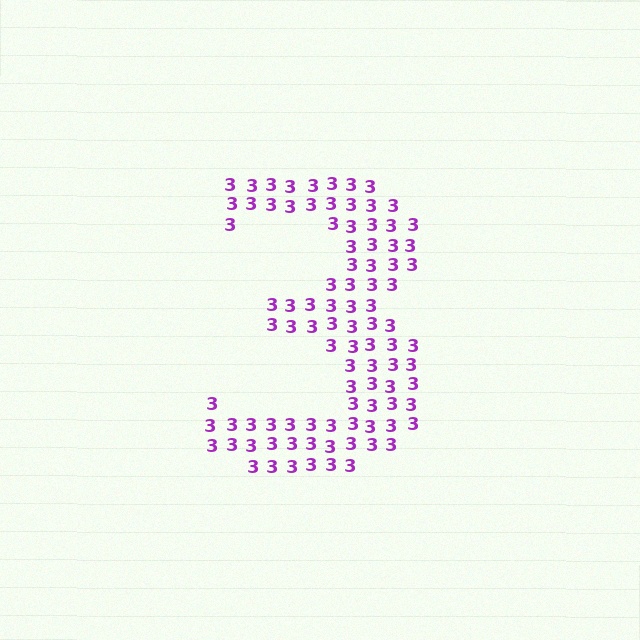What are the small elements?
The small elements are digit 3's.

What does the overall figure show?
The overall figure shows the digit 3.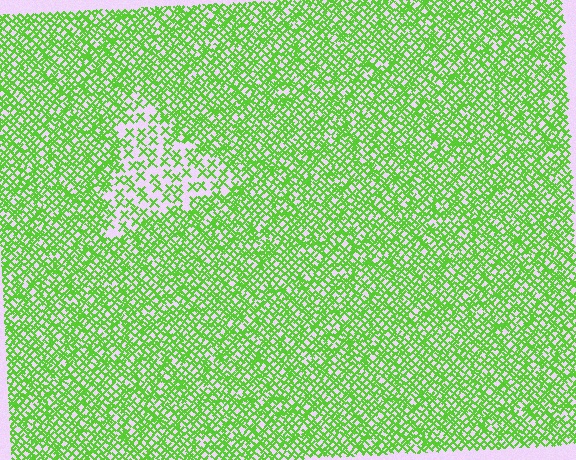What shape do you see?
I see a triangle.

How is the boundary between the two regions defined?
The boundary is defined by a change in element density (approximately 2.3x ratio). All elements are the same color, size, and shape.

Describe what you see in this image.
The image contains small lime elements arranged at two different densities. A triangle-shaped region is visible where the elements are less densely packed than the surrounding area.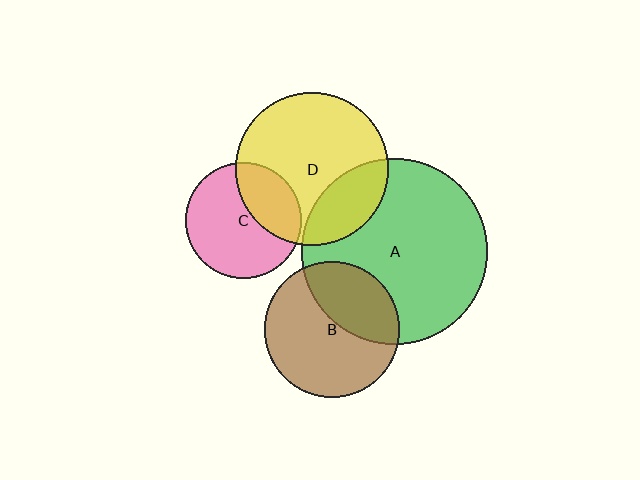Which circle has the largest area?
Circle A (green).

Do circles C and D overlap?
Yes.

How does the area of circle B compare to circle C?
Approximately 1.4 times.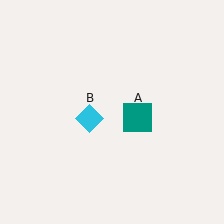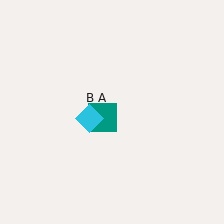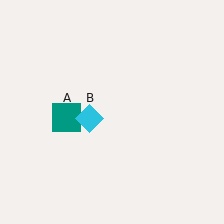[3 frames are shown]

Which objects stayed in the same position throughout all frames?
Cyan diamond (object B) remained stationary.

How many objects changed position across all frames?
1 object changed position: teal square (object A).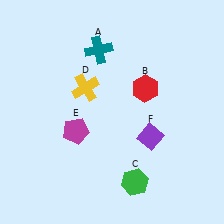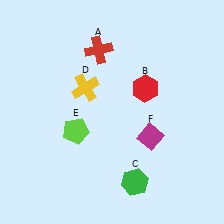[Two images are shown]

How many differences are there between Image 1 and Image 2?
There are 3 differences between the two images.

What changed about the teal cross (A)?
In Image 1, A is teal. In Image 2, it changed to red.